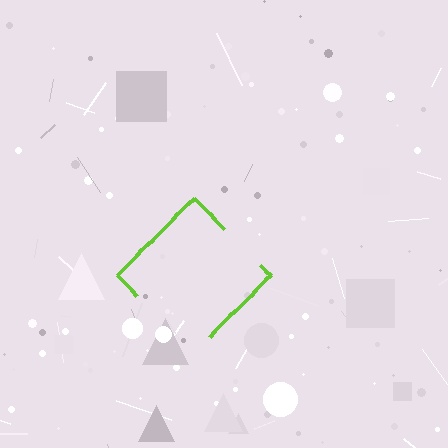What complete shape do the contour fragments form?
The contour fragments form a diamond.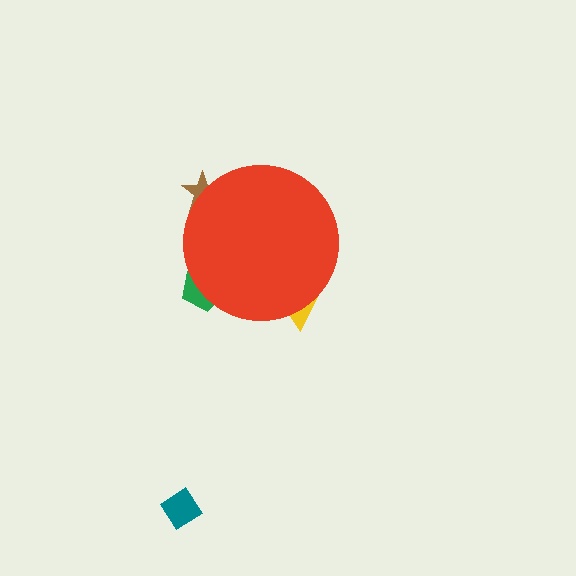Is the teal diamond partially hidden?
No, the teal diamond is fully visible.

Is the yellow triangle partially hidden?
Yes, the yellow triangle is partially hidden behind the red circle.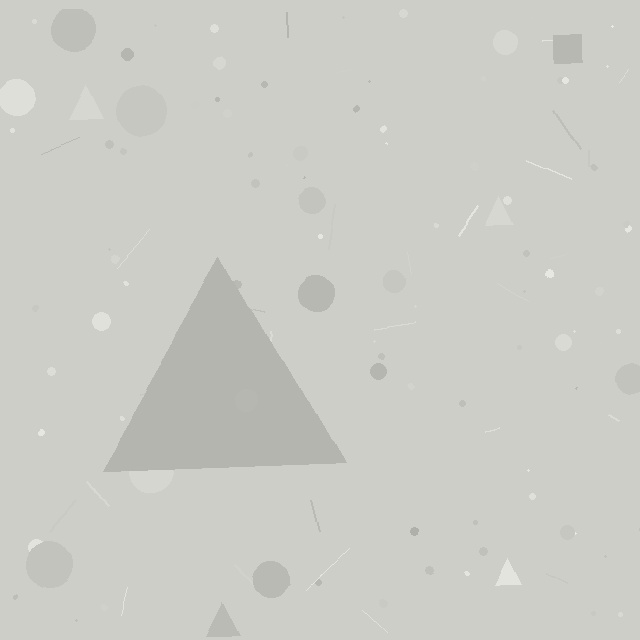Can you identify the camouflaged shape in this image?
The camouflaged shape is a triangle.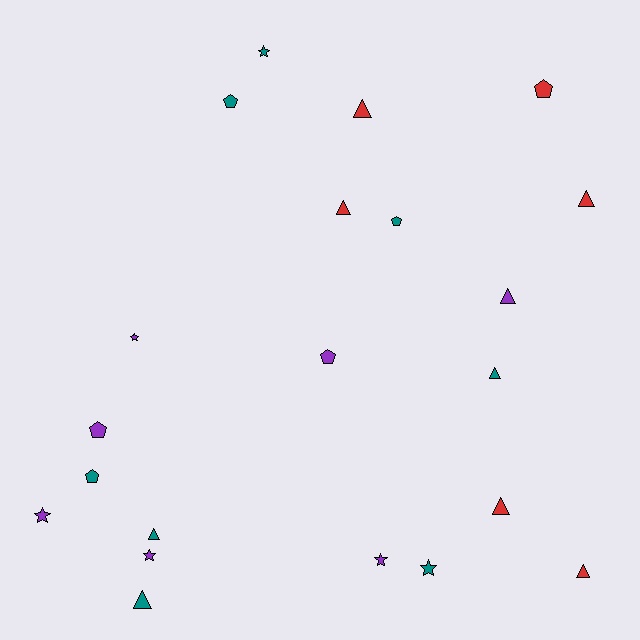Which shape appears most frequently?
Triangle, with 9 objects.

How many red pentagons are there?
There is 1 red pentagon.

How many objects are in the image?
There are 21 objects.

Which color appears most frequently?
Teal, with 8 objects.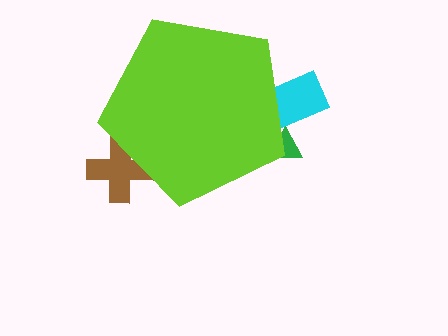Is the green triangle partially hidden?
Yes, the green triangle is partially hidden behind the lime pentagon.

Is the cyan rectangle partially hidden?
Yes, the cyan rectangle is partially hidden behind the lime pentagon.